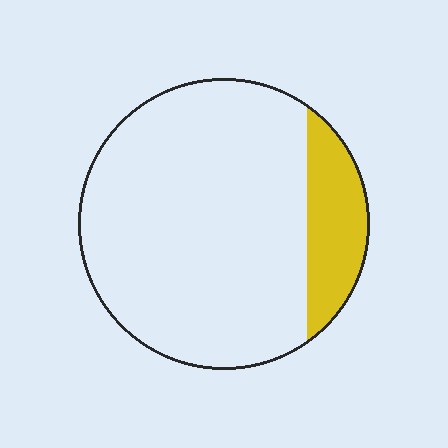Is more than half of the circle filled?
No.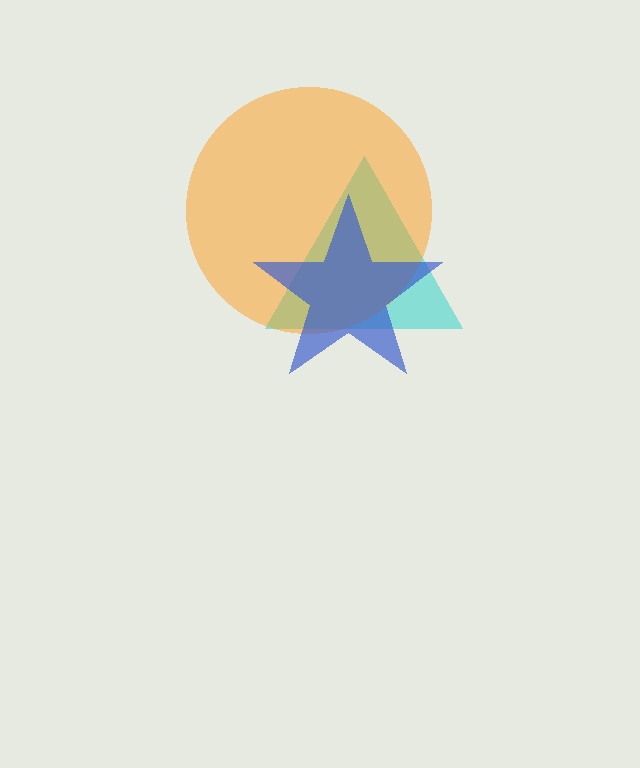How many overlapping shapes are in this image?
There are 3 overlapping shapes in the image.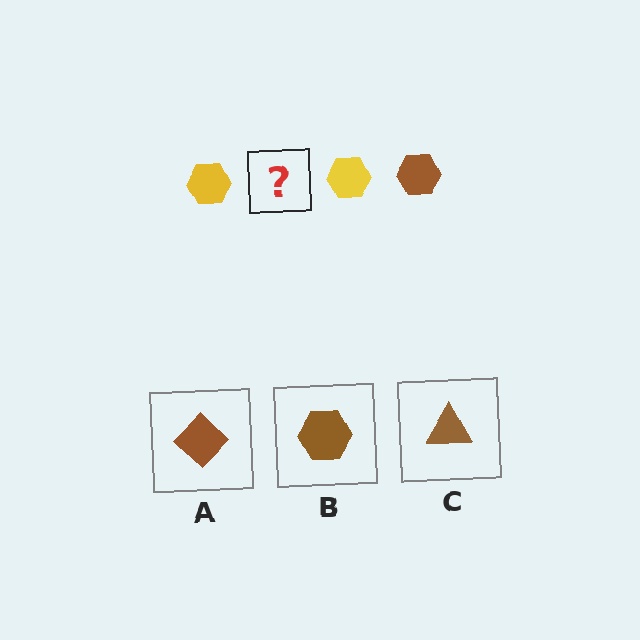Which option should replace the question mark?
Option B.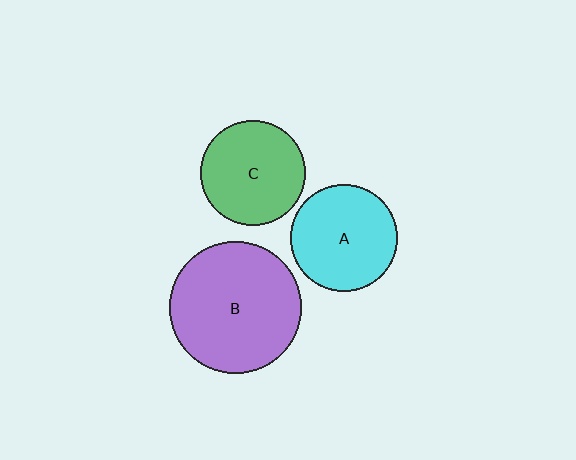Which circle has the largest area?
Circle B (purple).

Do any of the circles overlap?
No, none of the circles overlap.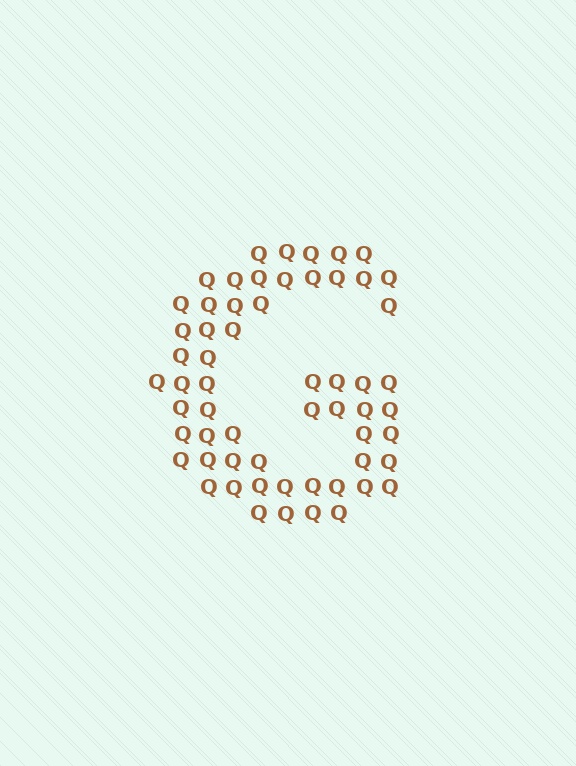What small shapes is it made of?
It is made of small letter Q's.